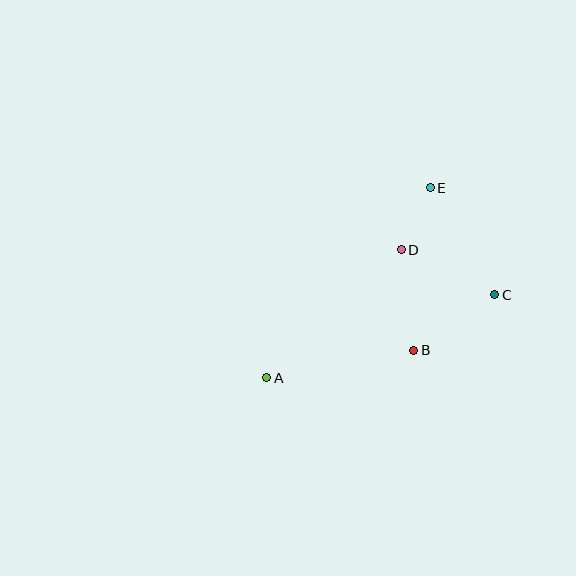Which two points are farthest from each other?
Points A and E are farthest from each other.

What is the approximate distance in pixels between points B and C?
The distance between B and C is approximately 98 pixels.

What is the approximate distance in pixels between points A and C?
The distance between A and C is approximately 242 pixels.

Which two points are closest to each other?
Points D and E are closest to each other.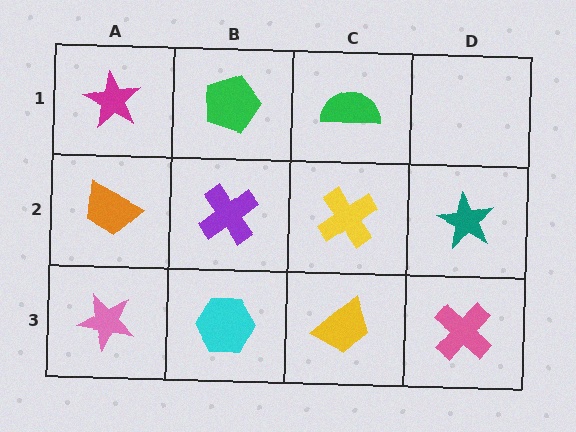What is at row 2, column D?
A teal star.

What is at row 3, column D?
A pink cross.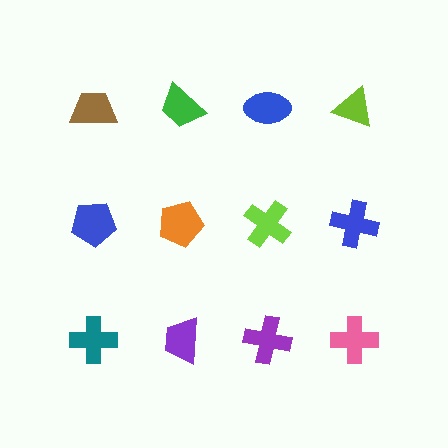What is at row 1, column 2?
A green trapezoid.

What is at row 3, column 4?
A pink cross.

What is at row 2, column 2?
An orange pentagon.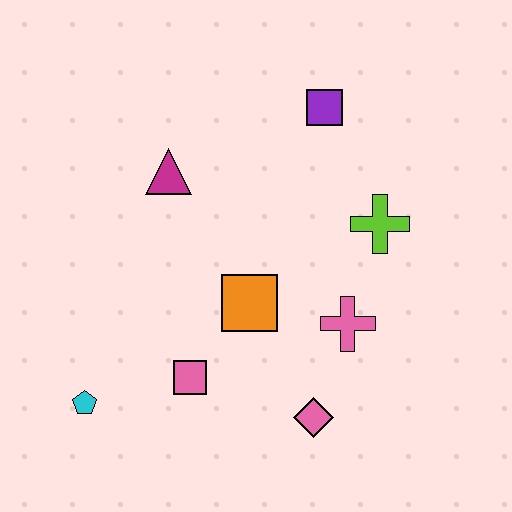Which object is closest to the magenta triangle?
The orange square is closest to the magenta triangle.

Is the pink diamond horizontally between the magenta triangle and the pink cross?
Yes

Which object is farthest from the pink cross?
The cyan pentagon is farthest from the pink cross.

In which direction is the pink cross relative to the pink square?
The pink cross is to the right of the pink square.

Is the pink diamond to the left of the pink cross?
Yes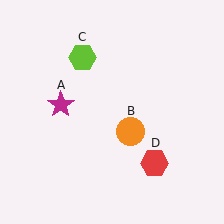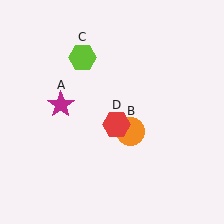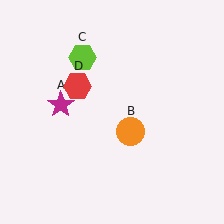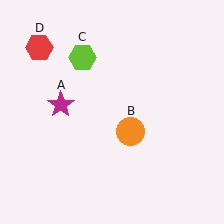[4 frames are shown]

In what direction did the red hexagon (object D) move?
The red hexagon (object D) moved up and to the left.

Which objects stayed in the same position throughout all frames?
Magenta star (object A) and orange circle (object B) and lime hexagon (object C) remained stationary.